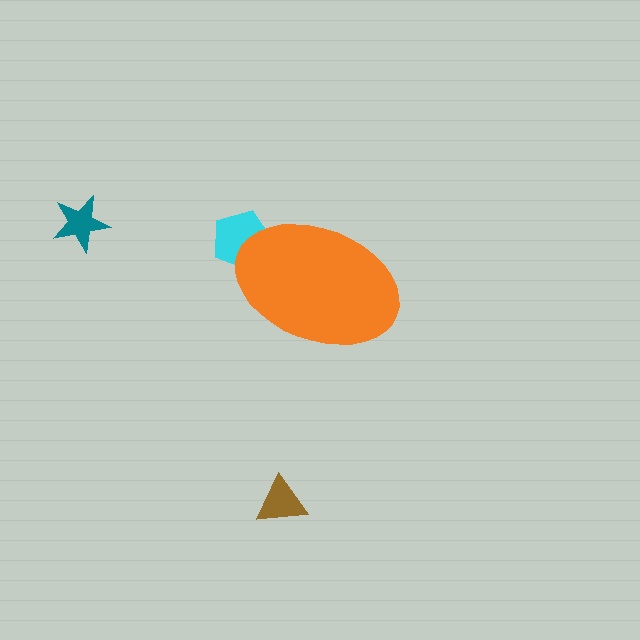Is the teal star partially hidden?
No, the teal star is fully visible.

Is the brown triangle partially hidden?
No, the brown triangle is fully visible.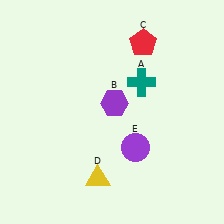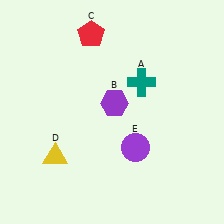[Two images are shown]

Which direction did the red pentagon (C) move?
The red pentagon (C) moved left.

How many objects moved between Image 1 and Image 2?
2 objects moved between the two images.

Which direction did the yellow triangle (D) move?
The yellow triangle (D) moved left.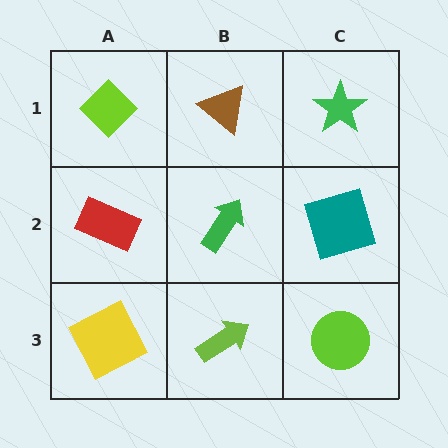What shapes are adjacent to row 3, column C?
A teal square (row 2, column C), a lime arrow (row 3, column B).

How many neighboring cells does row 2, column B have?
4.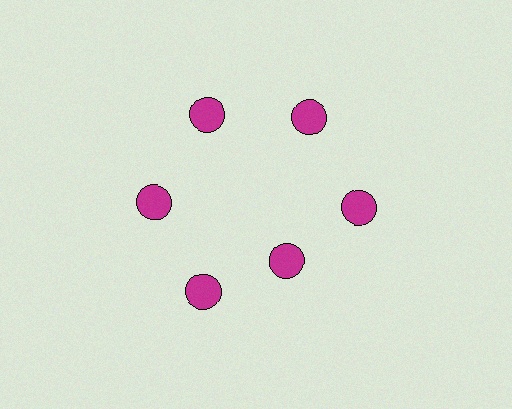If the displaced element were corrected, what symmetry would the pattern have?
It would have 6-fold rotational symmetry — the pattern would map onto itself every 60 degrees.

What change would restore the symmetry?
The symmetry would be restored by moving it outward, back onto the ring so that all 6 circles sit at equal angles and equal distance from the center.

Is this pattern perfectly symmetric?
No. The 6 magenta circles are arranged in a ring, but one element near the 5 o'clock position is pulled inward toward the center, breaking the 6-fold rotational symmetry.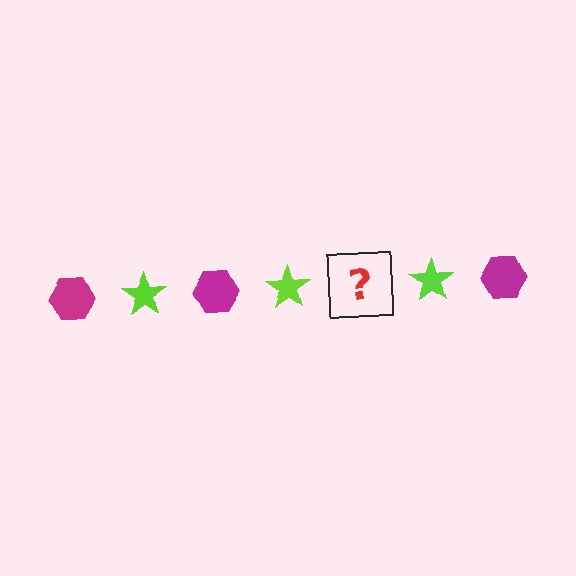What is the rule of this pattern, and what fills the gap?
The rule is that the pattern alternates between magenta hexagon and lime star. The gap should be filled with a magenta hexagon.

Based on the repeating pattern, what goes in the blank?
The blank should be a magenta hexagon.